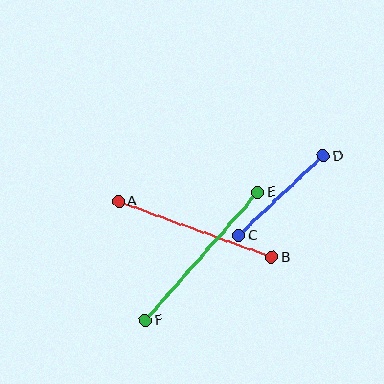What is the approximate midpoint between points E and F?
The midpoint is at approximately (202, 256) pixels.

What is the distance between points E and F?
The distance is approximately 170 pixels.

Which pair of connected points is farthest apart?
Points E and F are farthest apart.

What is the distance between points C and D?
The distance is approximately 116 pixels.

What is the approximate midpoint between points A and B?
The midpoint is at approximately (195, 229) pixels.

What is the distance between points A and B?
The distance is approximately 163 pixels.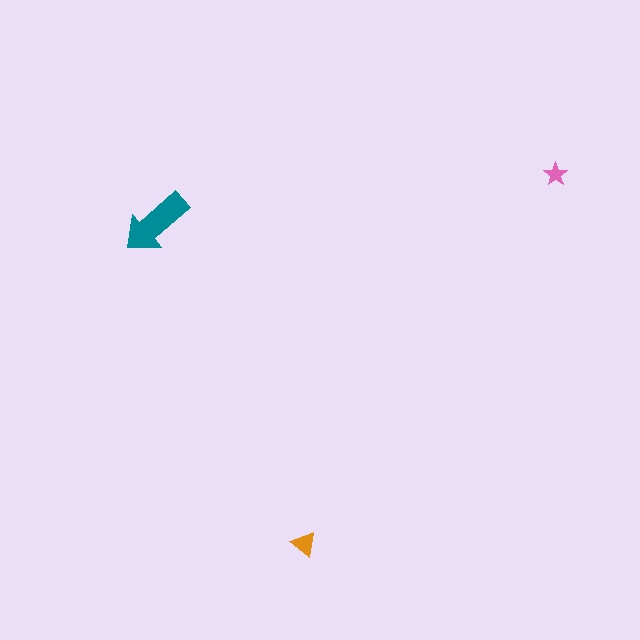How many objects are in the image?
There are 3 objects in the image.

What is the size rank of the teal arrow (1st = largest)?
1st.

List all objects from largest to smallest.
The teal arrow, the orange triangle, the pink star.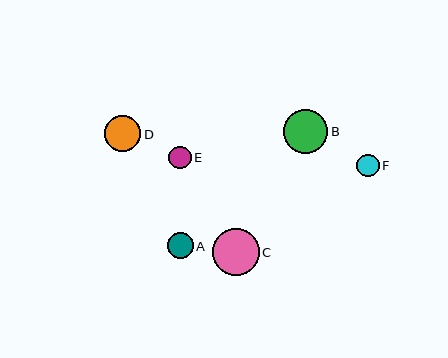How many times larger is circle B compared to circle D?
Circle B is approximately 1.2 times the size of circle D.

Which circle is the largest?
Circle C is the largest with a size of approximately 47 pixels.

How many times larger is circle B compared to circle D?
Circle B is approximately 1.2 times the size of circle D.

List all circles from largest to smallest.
From largest to smallest: C, B, D, A, F, E.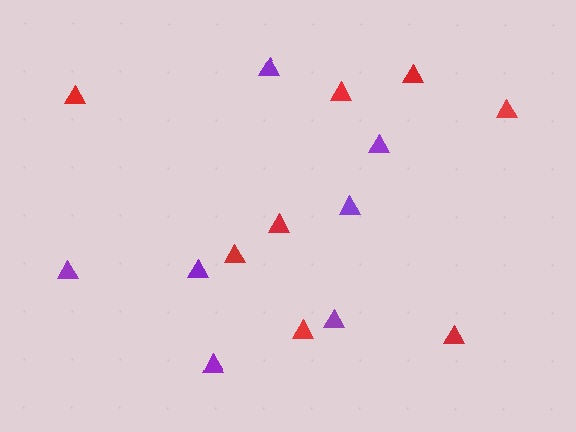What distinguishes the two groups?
There are 2 groups: one group of purple triangles (7) and one group of red triangles (8).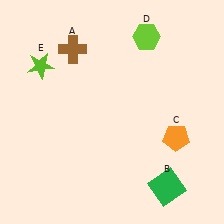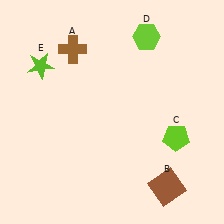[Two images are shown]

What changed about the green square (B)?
In Image 1, B is green. In Image 2, it changed to brown.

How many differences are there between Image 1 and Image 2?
There are 2 differences between the two images.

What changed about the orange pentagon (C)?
In Image 1, C is orange. In Image 2, it changed to lime.